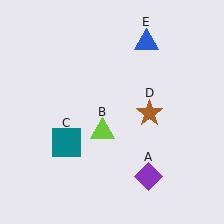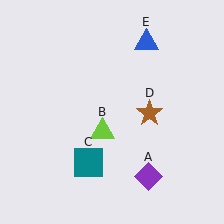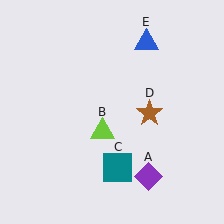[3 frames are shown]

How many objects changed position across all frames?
1 object changed position: teal square (object C).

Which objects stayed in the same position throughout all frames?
Purple diamond (object A) and lime triangle (object B) and brown star (object D) and blue triangle (object E) remained stationary.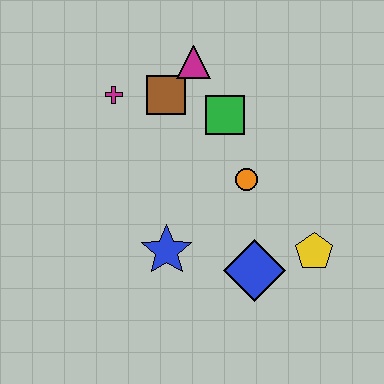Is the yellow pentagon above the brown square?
No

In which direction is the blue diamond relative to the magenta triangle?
The blue diamond is below the magenta triangle.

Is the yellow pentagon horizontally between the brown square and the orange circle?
No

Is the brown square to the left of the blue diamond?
Yes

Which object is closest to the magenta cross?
The brown square is closest to the magenta cross.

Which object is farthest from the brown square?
The yellow pentagon is farthest from the brown square.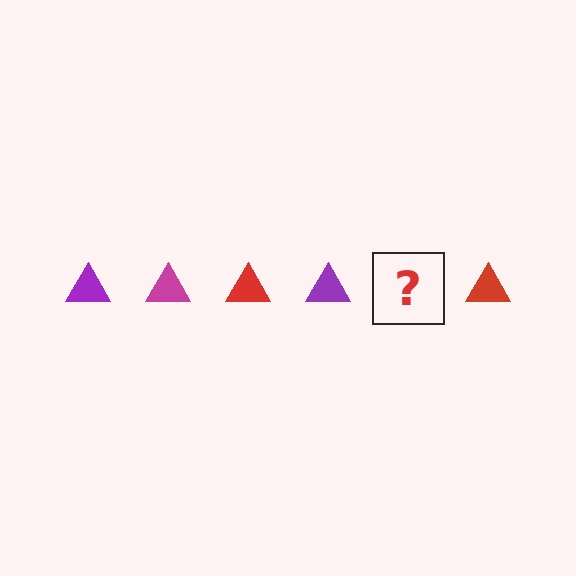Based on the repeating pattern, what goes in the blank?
The blank should be a magenta triangle.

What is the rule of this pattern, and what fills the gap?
The rule is that the pattern cycles through purple, magenta, red triangles. The gap should be filled with a magenta triangle.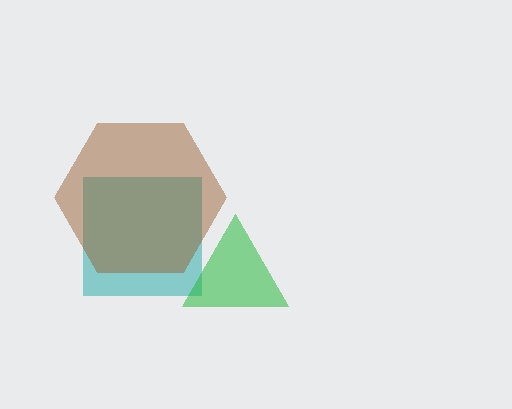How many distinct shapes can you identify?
There are 3 distinct shapes: a teal square, a green triangle, a brown hexagon.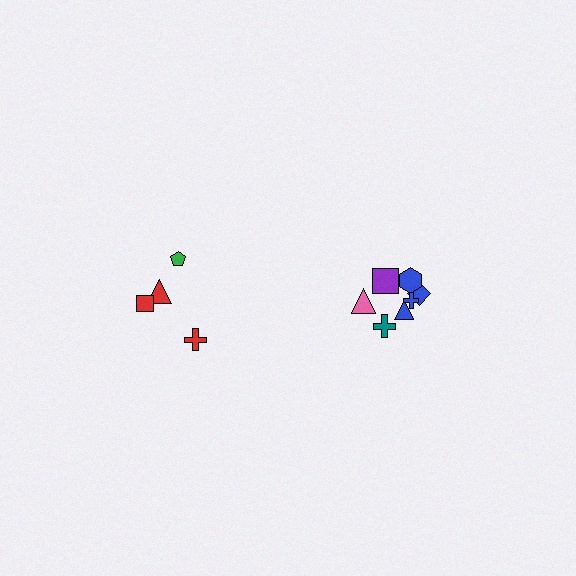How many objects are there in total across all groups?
There are 11 objects.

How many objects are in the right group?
There are 7 objects.